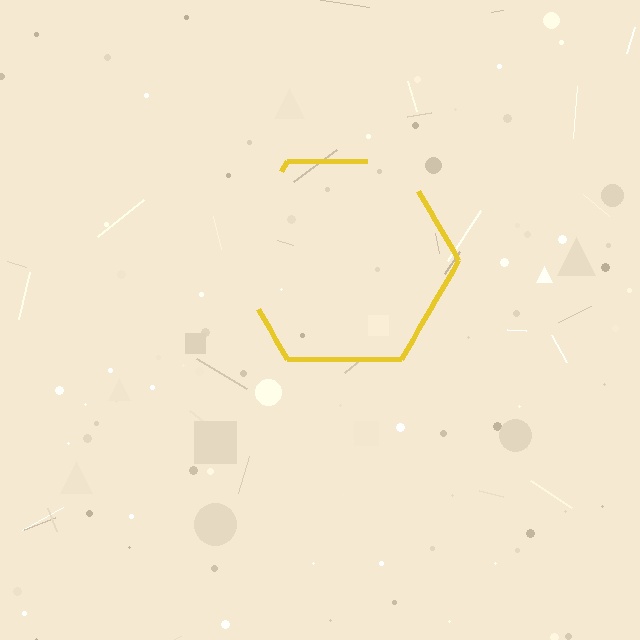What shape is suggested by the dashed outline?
The dashed outline suggests a hexagon.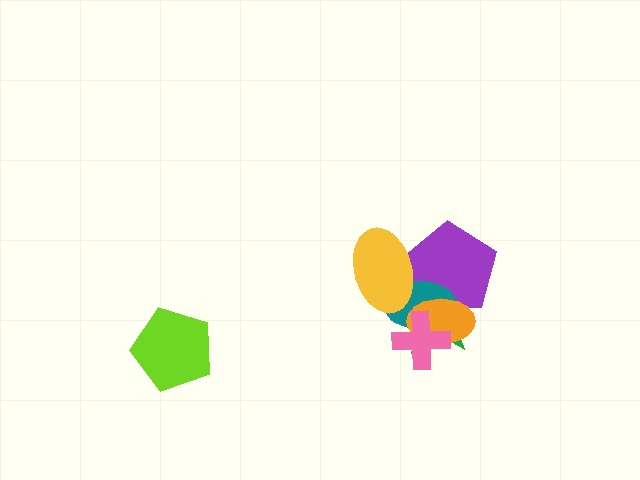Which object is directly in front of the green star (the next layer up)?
The purple pentagon is directly in front of the green star.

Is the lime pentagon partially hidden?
No, no other shape covers it.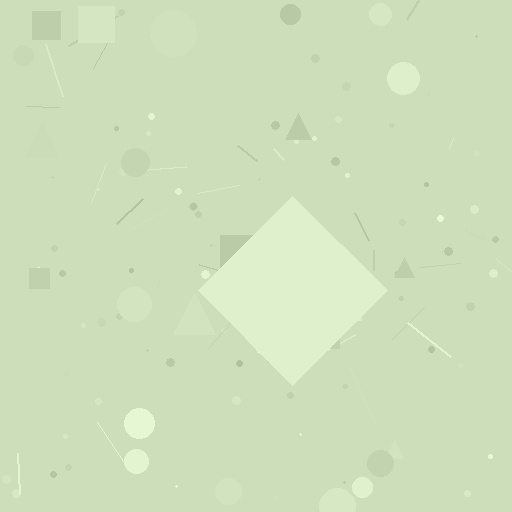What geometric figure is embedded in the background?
A diamond is embedded in the background.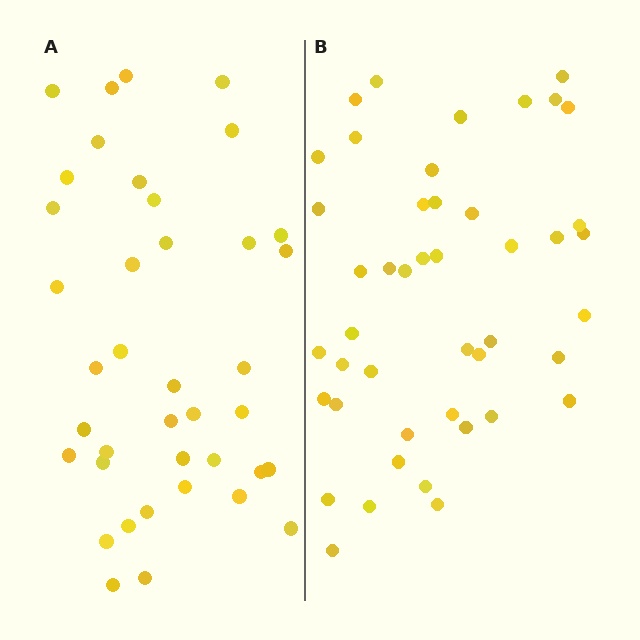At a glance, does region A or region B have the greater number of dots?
Region B (the right region) has more dots.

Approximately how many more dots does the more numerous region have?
Region B has about 6 more dots than region A.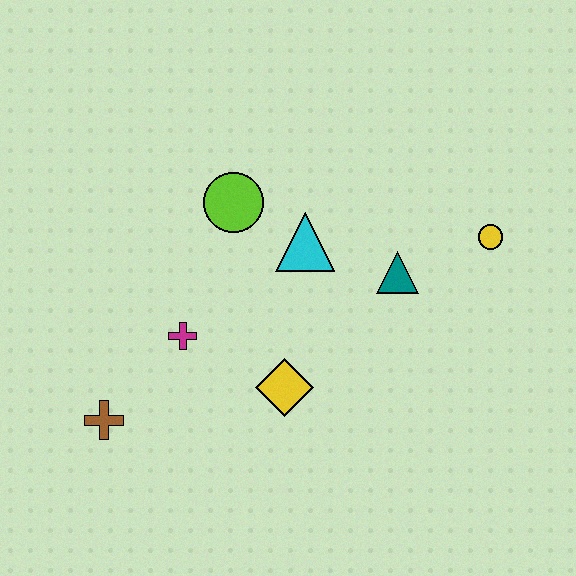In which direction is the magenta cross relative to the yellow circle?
The magenta cross is to the left of the yellow circle.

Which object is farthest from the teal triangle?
The brown cross is farthest from the teal triangle.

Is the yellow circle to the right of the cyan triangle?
Yes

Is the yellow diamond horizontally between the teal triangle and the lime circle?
Yes